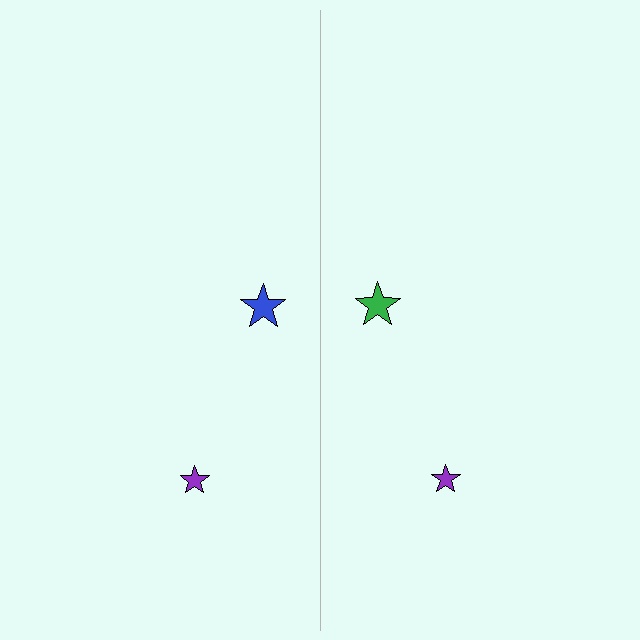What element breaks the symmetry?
The green star on the right side breaks the symmetry — its mirror counterpart is blue.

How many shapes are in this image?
There are 4 shapes in this image.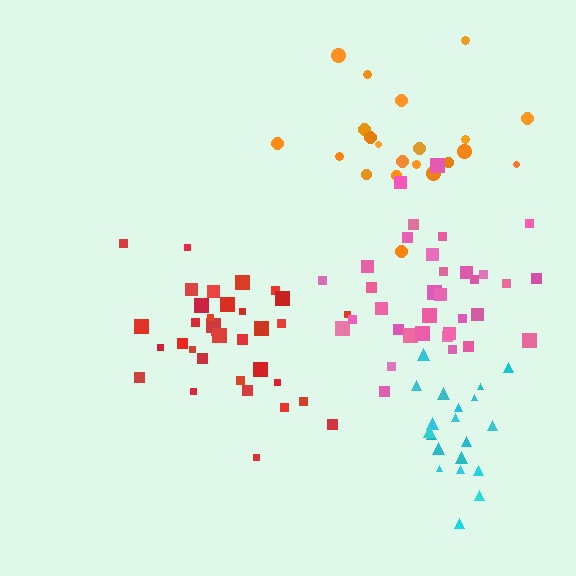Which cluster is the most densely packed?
Red.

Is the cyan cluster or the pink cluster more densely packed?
Cyan.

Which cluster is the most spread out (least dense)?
Orange.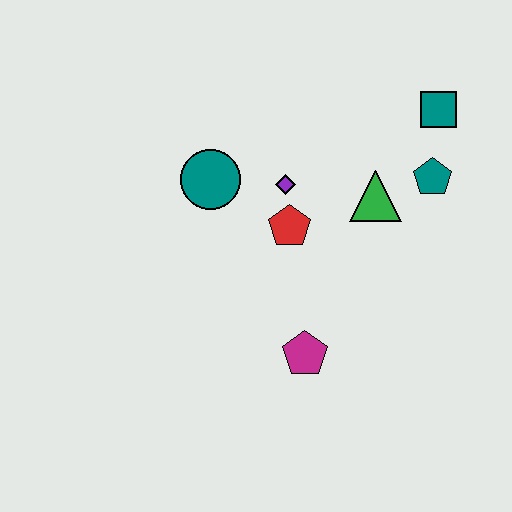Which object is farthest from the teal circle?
The teal square is farthest from the teal circle.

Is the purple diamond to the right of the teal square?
No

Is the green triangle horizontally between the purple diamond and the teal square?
Yes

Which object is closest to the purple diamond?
The red pentagon is closest to the purple diamond.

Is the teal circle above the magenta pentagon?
Yes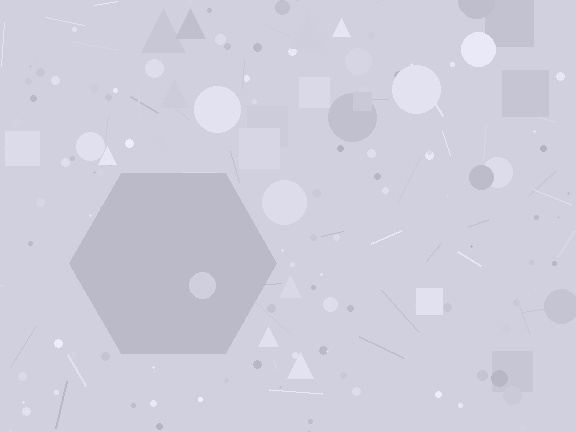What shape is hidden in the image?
A hexagon is hidden in the image.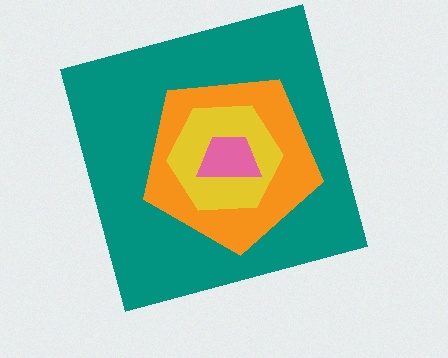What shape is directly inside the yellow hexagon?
The pink trapezoid.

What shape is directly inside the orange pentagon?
The yellow hexagon.